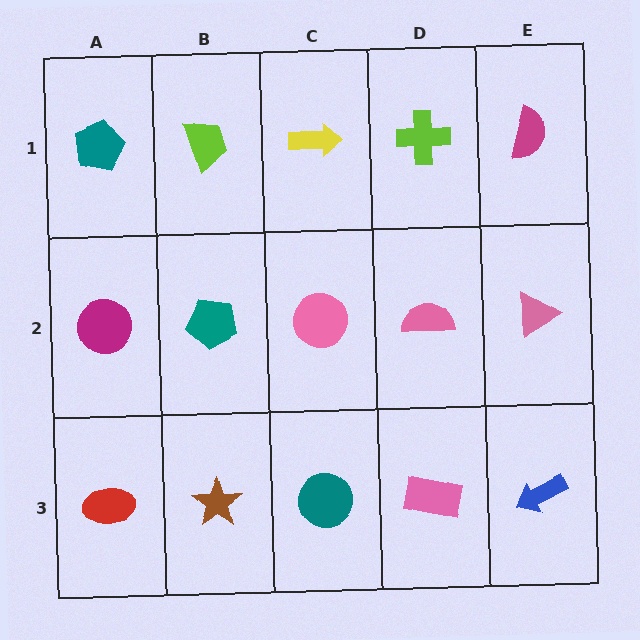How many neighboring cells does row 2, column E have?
3.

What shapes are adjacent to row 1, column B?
A teal pentagon (row 2, column B), a teal pentagon (row 1, column A), a yellow arrow (row 1, column C).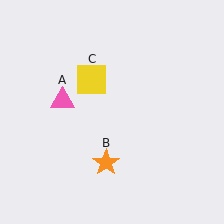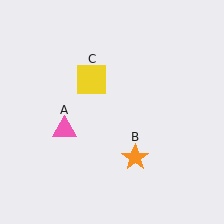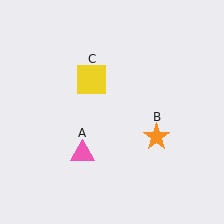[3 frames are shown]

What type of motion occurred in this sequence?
The pink triangle (object A), orange star (object B) rotated counterclockwise around the center of the scene.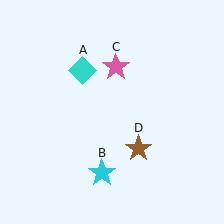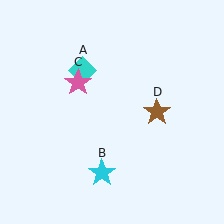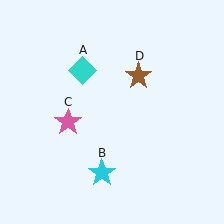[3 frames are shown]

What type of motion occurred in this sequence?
The pink star (object C), brown star (object D) rotated counterclockwise around the center of the scene.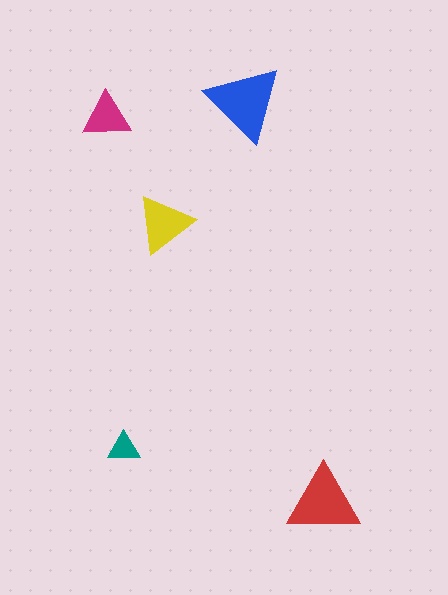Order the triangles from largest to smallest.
the blue one, the red one, the yellow one, the magenta one, the teal one.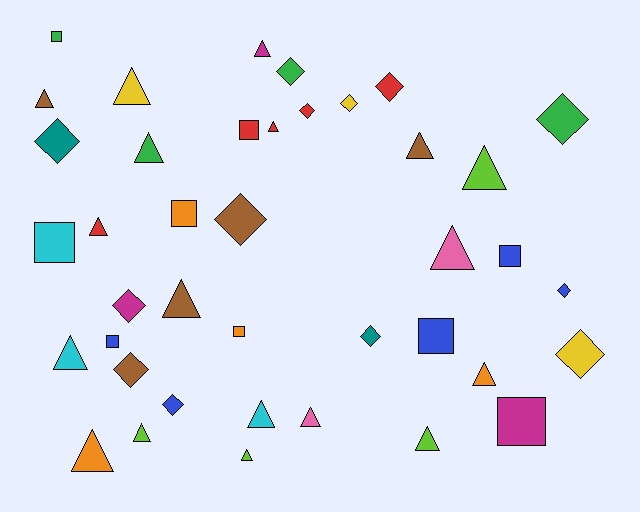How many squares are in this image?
There are 9 squares.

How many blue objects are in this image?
There are 5 blue objects.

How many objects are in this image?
There are 40 objects.